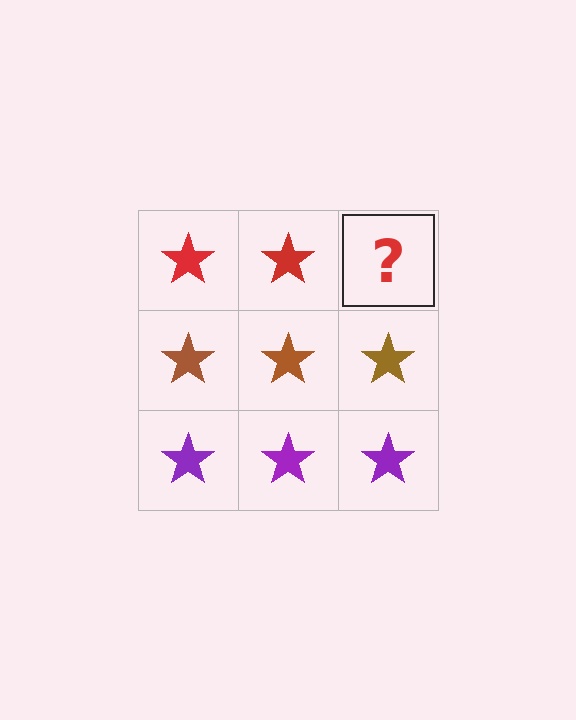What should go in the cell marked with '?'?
The missing cell should contain a red star.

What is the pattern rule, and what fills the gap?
The rule is that each row has a consistent color. The gap should be filled with a red star.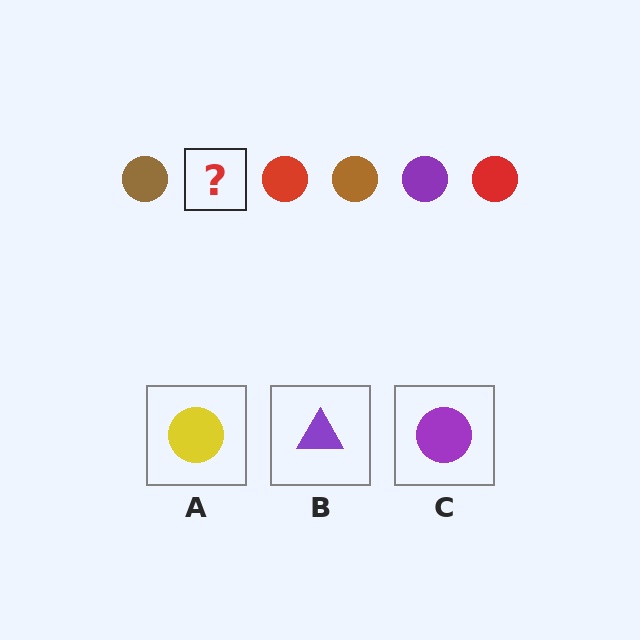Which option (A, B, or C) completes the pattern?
C.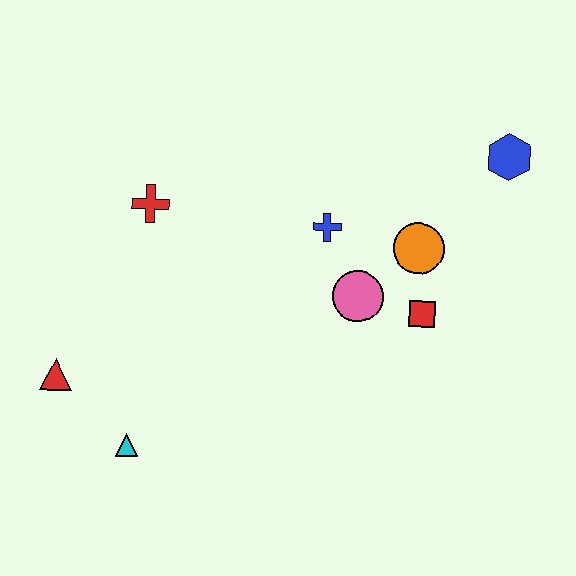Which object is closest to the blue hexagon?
The orange circle is closest to the blue hexagon.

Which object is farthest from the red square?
The red triangle is farthest from the red square.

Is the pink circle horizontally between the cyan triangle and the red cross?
No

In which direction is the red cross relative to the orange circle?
The red cross is to the left of the orange circle.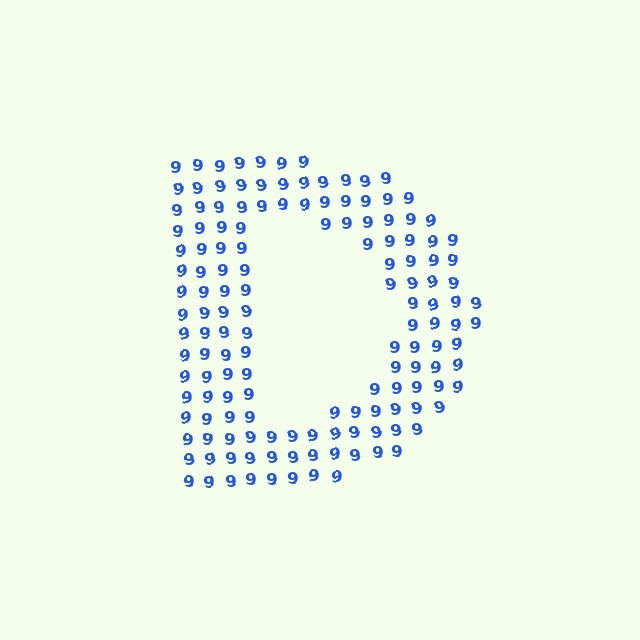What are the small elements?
The small elements are digit 9's.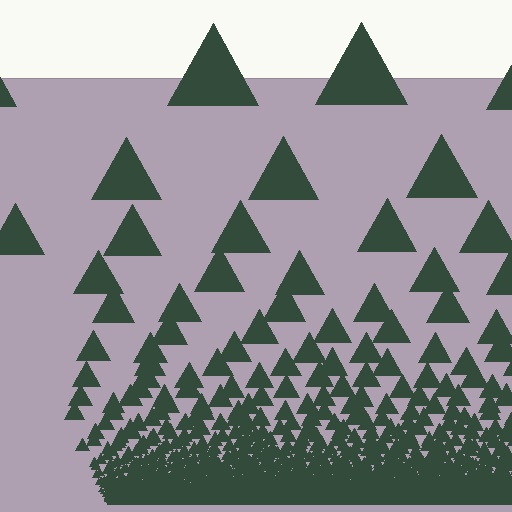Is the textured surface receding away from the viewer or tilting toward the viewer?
The surface appears to tilt toward the viewer. Texture elements get larger and sparser toward the top.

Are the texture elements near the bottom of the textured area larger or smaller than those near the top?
Smaller. The gradient is inverted — elements near the bottom are smaller and denser.